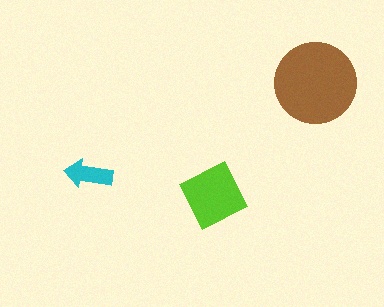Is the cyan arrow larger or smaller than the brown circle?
Smaller.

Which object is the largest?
The brown circle.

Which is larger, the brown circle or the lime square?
The brown circle.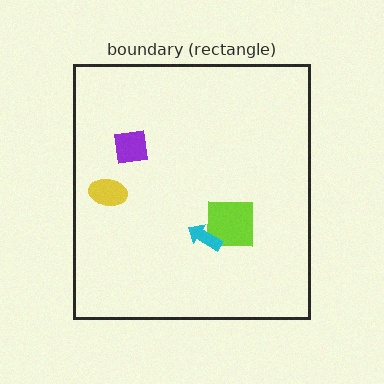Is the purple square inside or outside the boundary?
Inside.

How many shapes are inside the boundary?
4 inside, 0 outside.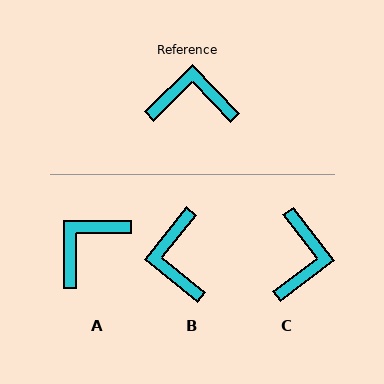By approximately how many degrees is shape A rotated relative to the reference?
Approximately 46 degrees counter-clockwise.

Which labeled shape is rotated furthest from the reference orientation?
C, about 97 degrees away.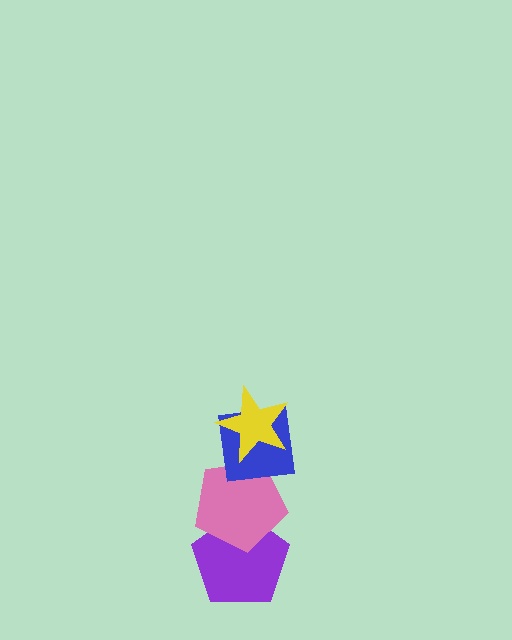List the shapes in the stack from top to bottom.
From top to bottom: the yellow star, the blue square, the pink pentagon, the purple pentagon.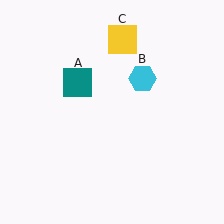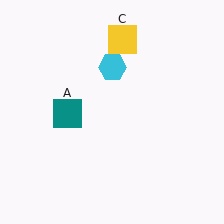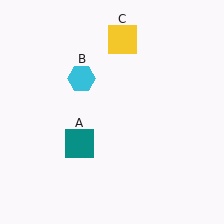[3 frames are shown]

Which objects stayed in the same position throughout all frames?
Yellow square (object C) remained stationary.